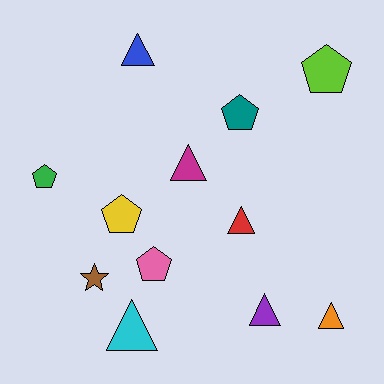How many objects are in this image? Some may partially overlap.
There are 12 objects.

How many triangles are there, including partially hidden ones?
There are 6 triangles.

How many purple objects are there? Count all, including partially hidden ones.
There is 1 purple object.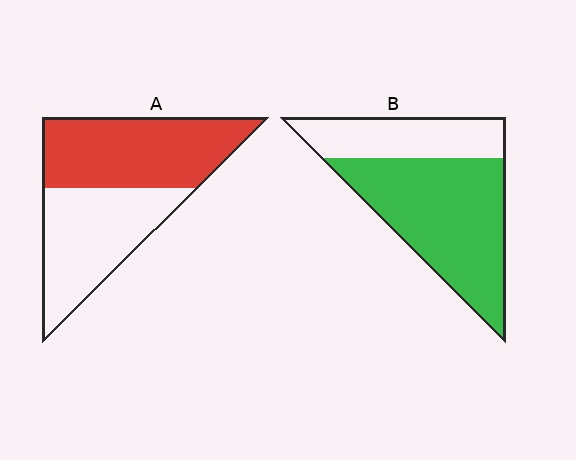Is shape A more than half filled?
Roughly half.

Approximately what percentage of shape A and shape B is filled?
A is approximately 55% and B is approximately 65%.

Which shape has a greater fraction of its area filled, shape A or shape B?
Shape B.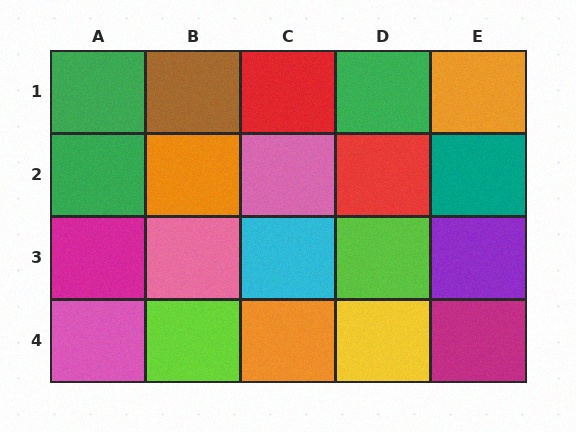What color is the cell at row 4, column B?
Lime.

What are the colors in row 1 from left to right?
Green, brown, red, green, orange.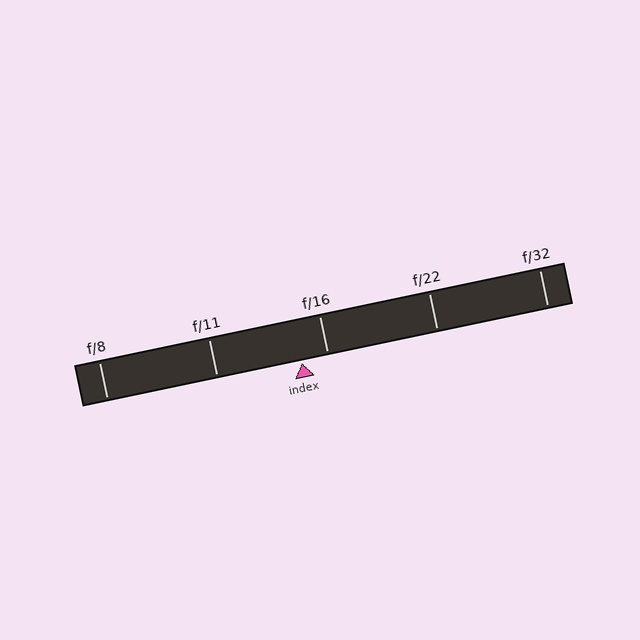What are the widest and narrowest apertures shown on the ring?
The widest aperture shown is f/8 and the narrowest is f/32.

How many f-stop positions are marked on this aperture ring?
There are 5 f-stop positions marked.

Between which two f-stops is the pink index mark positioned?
The index mark is between f/11 and f/16.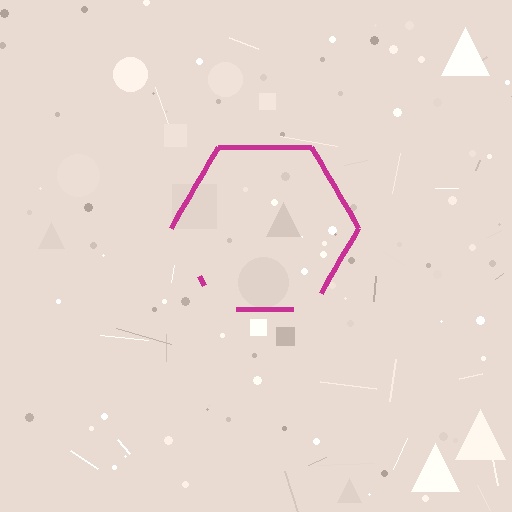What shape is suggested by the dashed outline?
The dashed outline suggests a hexagon.